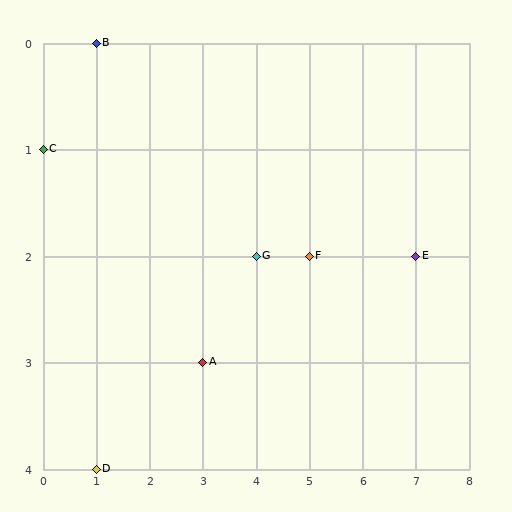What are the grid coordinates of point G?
Point G is at grid coordinates (4, 2).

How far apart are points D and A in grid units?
Points D and A are 2 columns and 1 row apart (about 2.2 grid units diagonally).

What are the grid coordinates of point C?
Point C is at grid coordinates (0, 1).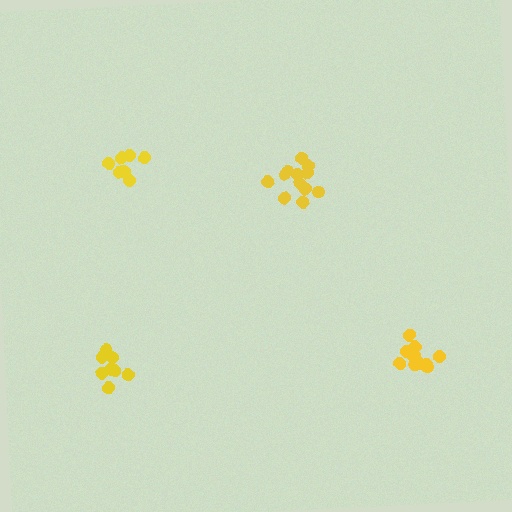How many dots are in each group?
Group 1: 12 dots, Group 2: 8 dots, Group 3: 7 dots, Group 4: 12 dots (39 total).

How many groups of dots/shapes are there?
There are 4 groups.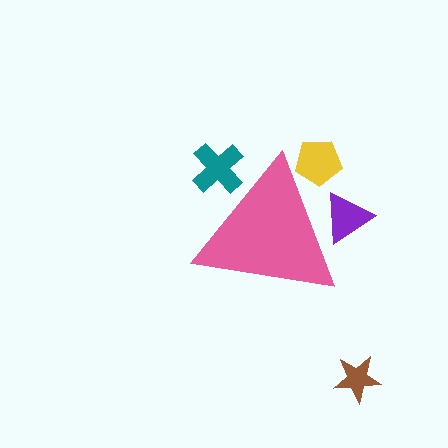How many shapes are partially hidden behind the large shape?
3 shapes are partially hidden.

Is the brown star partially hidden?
No, the brown star is fully visible.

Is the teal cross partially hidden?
Yes, the teal cross is partially hidden behind the pink triangle.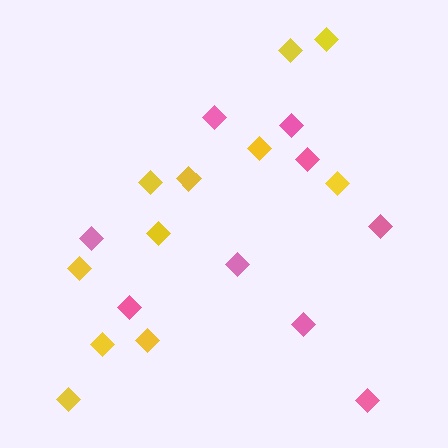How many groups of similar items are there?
There are 2 groups: one group of yellow diamonds (11) and one group of pink diamonds (9).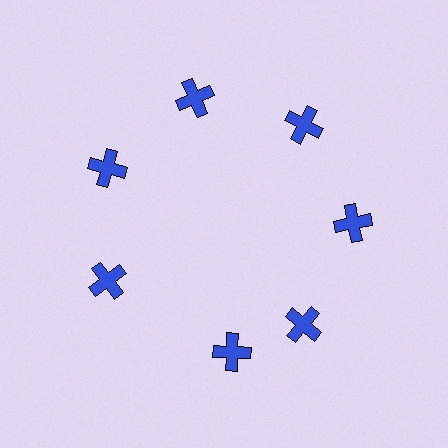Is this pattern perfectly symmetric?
No. The 7 blue crosses are arranged in a ring, but one element near the 6 o'clock position is rotated out of alignment along the ring, breaking the 7-fold rotational symmetry.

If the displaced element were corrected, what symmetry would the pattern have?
It would have 7-fold rotational symmetry — the pattern would map onto itself every 51 degrees.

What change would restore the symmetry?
The symmetry would be restored by rotating it back into even spacing with its neighbors so that all 7 crosses sit at equal angles and equal distance from the center.